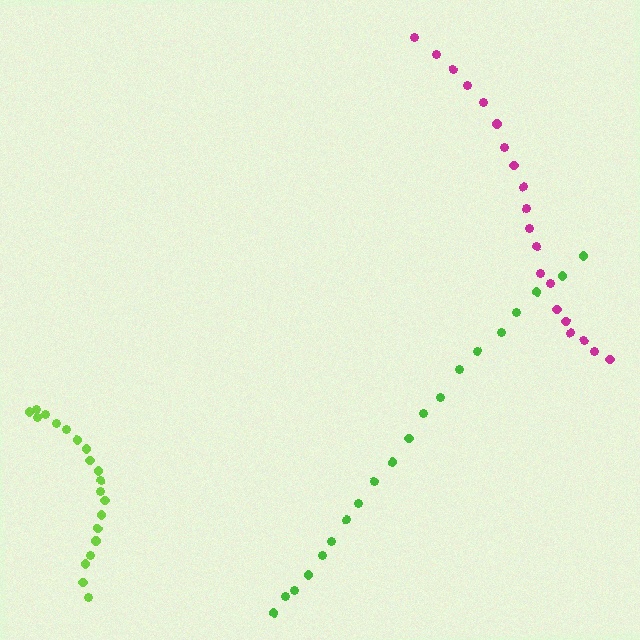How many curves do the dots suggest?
There are 3 distinct paths.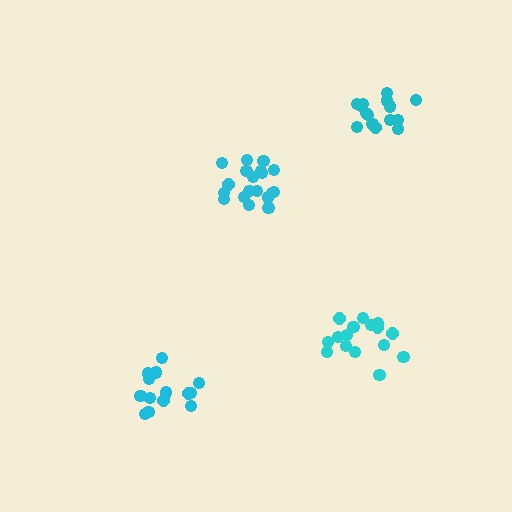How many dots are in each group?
Group 1: 19 dots, Group 2: 16 dots, Group 3: 14 dots, Group 4: 15 dots (64 total).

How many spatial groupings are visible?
There are 4 spatial groupings.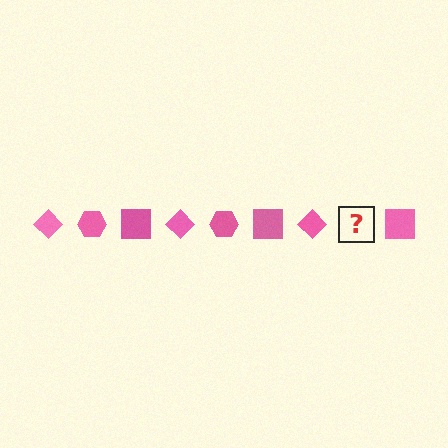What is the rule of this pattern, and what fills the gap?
The rule is that the pattern cycles through diamond, hexagon, square shapes in pink. The gap should be filled with a pink hexagon.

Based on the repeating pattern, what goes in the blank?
The blank should be a pink hexagon.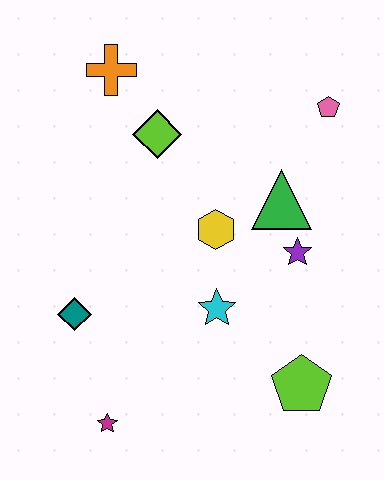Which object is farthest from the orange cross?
The lime pentagon is farthest from the orange cross.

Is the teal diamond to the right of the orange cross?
No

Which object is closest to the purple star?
The green triangle is closest to the purple star.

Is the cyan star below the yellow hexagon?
Yes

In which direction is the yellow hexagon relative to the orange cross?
The yellow hexagon is below the orange cross.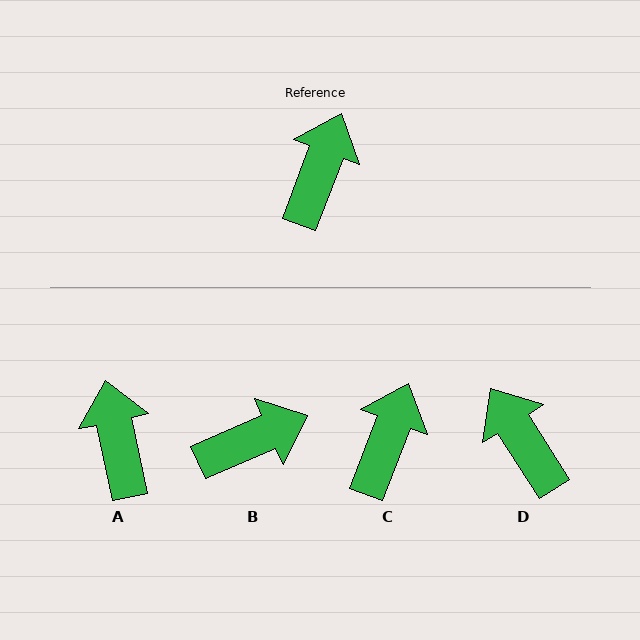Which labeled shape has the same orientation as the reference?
C.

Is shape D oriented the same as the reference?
No, it is off by about 53 degrees.